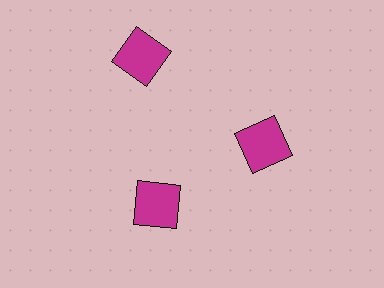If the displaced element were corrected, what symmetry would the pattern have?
It would have 3-fold rotational symmetry — the pattern would map onto itself every 120 degrees.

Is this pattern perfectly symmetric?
No. The 3 magenta squares are arranged in a ring, but one element near the 11 o'clock position is pushed outward from the center, breaking the 3-fold rotational symmetry.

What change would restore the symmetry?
The symmetry would be restored by moving it inward, back onto the ring so that all 3 squares sit at equal angles and equal distance from the center.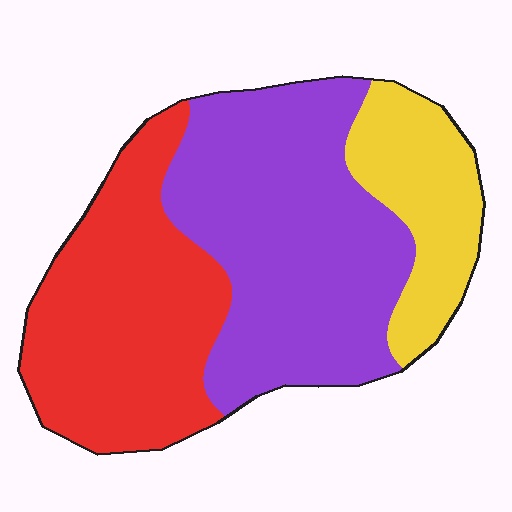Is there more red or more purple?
Purple.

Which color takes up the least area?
Yellow, at roughly 20%.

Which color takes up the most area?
Purple, at roughly 45%.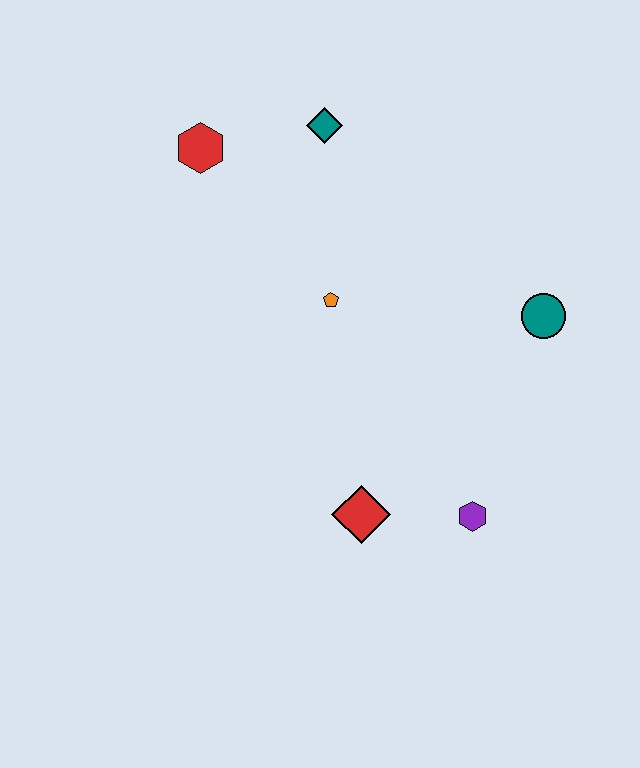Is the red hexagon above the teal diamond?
No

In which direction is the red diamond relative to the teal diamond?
The red diamond is below the teal diamond.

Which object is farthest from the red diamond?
The red hexagon is farthest from the red diamond.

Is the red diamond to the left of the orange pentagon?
No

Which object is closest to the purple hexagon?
The red diamond is closest to the purple hexagon.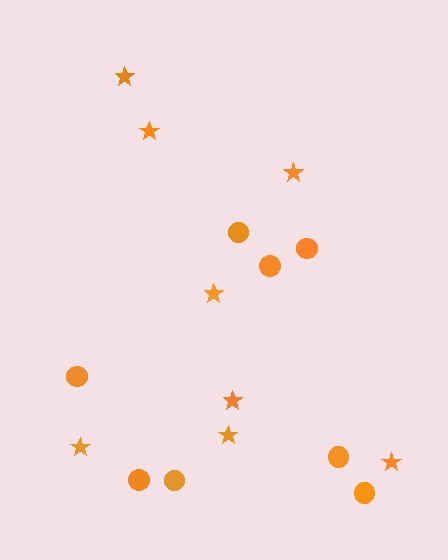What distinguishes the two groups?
There are 2 groups: one group of circles (8) and one group of stars (8).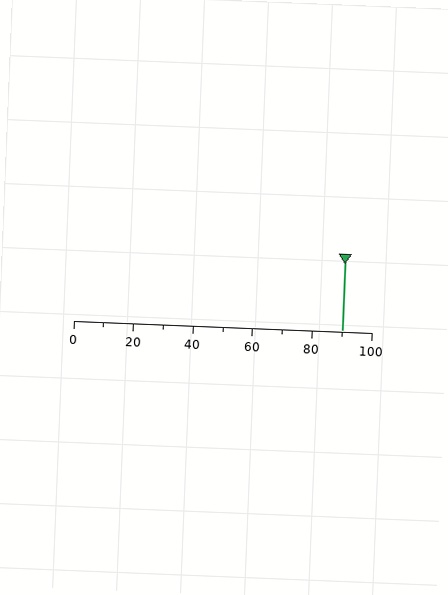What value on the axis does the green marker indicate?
The marker indicates approximately 90.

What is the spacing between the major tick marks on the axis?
The major ticks are spaced 20 apart.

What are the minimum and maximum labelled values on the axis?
The axis runs from 0 to 100.